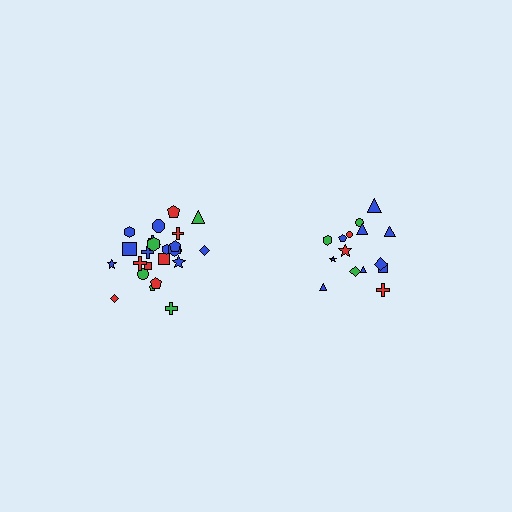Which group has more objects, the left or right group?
The left group.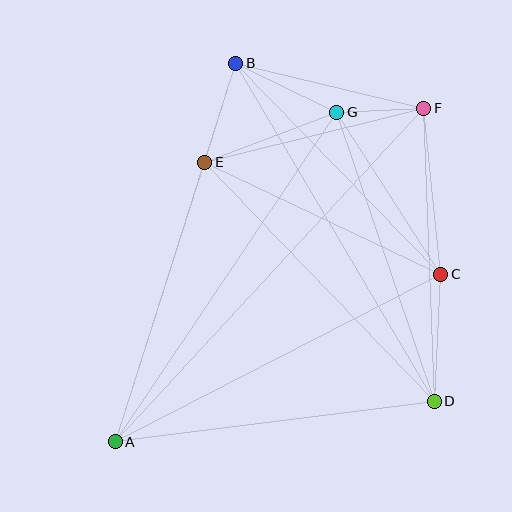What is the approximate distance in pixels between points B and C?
The distance between B and C is approximately 294 pixels.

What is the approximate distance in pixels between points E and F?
The distance between E and F is approximately 225 pixels.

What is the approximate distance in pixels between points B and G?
The distance between B and G is approximately 112 pixels.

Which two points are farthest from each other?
Points A and F are farthest from each other.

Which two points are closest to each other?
Points F and G are closest to each other.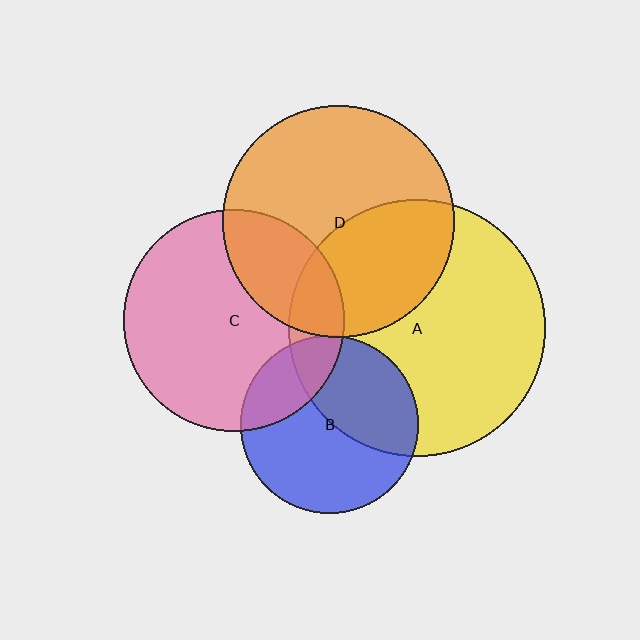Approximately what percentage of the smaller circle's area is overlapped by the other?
Approximately 40%.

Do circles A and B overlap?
Yes.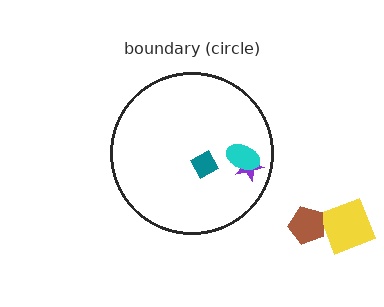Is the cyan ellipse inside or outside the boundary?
Inside.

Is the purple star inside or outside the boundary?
Inside.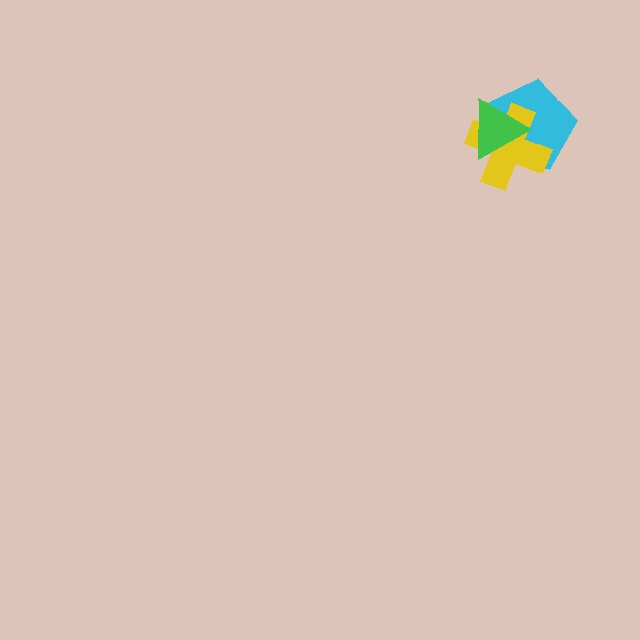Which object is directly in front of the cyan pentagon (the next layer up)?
The yellow cross is directly in front of the cyan pentagon.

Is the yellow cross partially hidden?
Yes, it is partially covered by another shape.